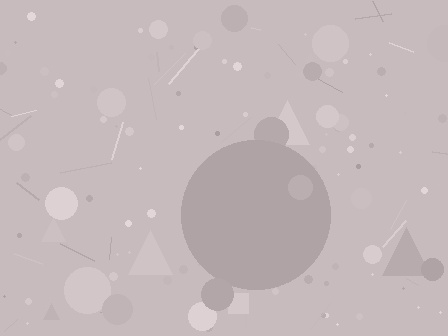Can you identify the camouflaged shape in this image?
The camouflaged shape is a circle.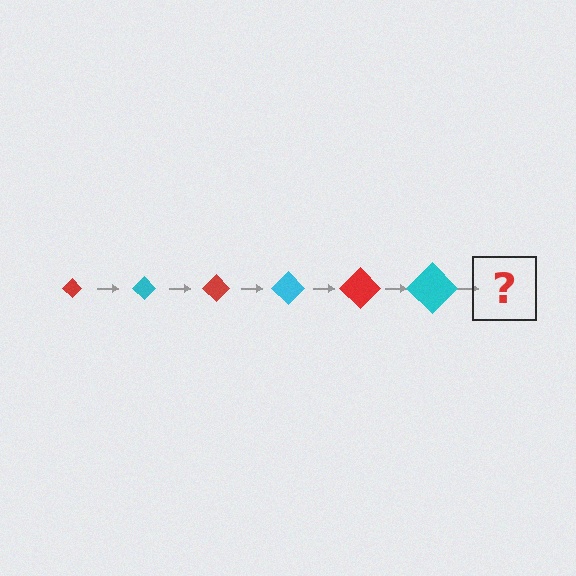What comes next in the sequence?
The next element should be a red diamond, larger than the previous one.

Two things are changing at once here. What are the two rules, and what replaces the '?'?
The two rules are that the diamond grows larger each step and the color cycles through red and cyan. The '?' should be a red diamond, larger than the previous one.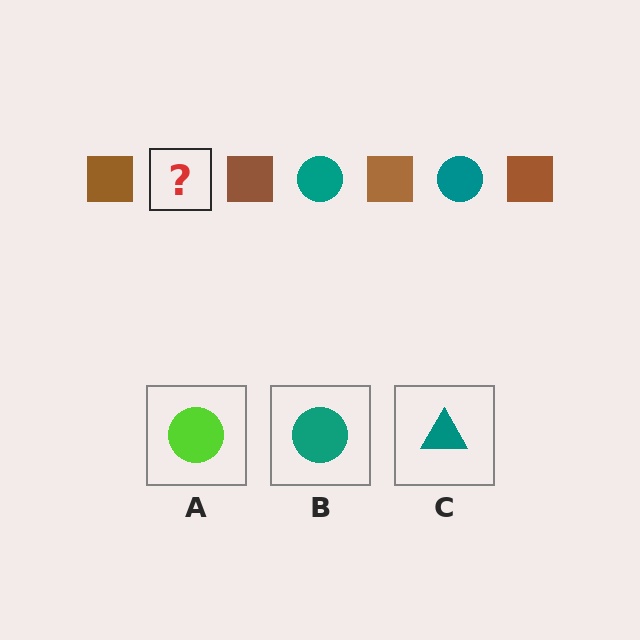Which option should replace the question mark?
Option B.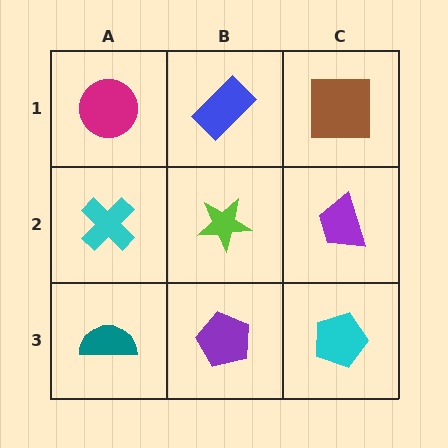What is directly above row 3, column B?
A lime star.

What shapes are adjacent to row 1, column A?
A cyan cross (row 2, column A), a blue rectangle (row 1, column B).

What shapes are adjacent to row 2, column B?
A blue rectangle (row 1, column B), a purple pentagon (row 3, column B), a cyan cross (row 2, column A), a purple trapezoid (row 2, column C).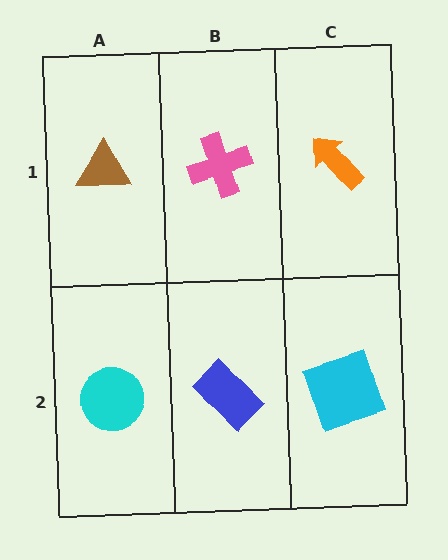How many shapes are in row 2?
3 shapes.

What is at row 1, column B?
A pink cross.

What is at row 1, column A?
A brown triangle.